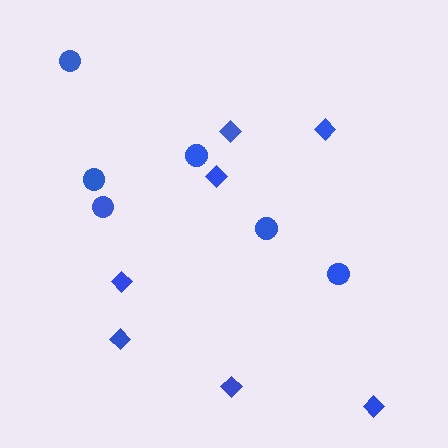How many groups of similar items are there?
There are 2 groups: one group of diamonds (7) and one group of circles (6).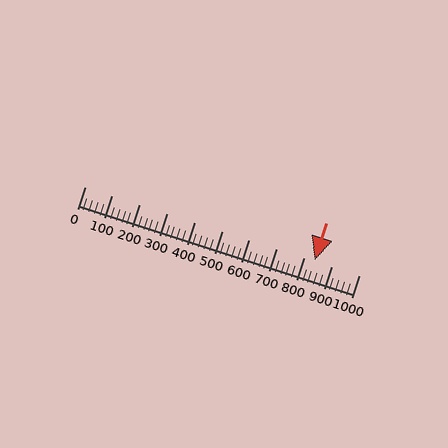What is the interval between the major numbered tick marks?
The major tick marks are spaced 100 units apart.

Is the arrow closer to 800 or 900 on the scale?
The arrow is closer to 800.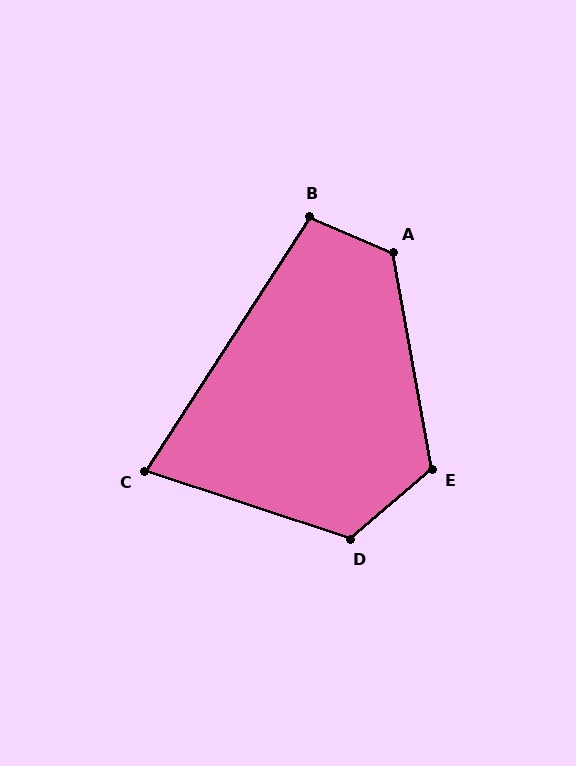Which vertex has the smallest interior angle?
C, at approximately 75 degrees.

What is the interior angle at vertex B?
Approximately 100 degrees (obtuse).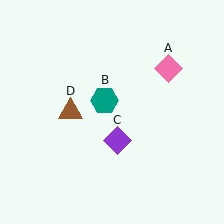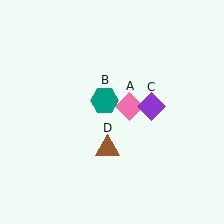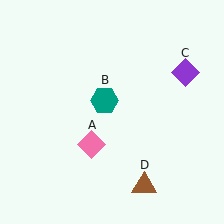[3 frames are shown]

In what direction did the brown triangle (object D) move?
The brown triangle (object D) moved down and to the right.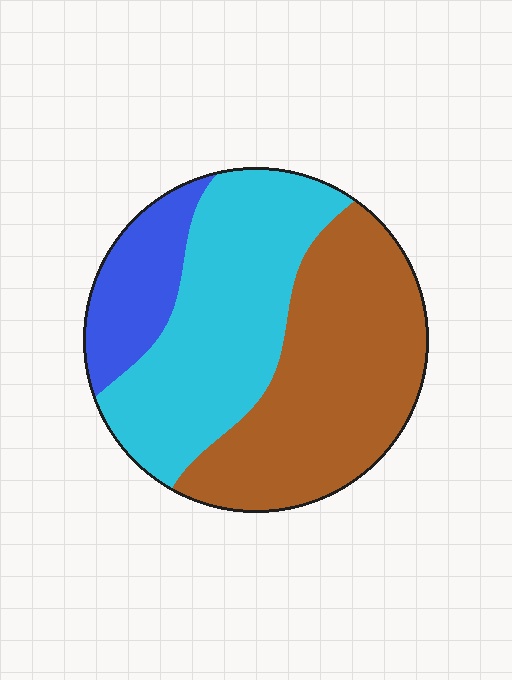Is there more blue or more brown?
Brown.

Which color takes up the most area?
Brown, at roughly 45%.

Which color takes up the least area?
Blue, at roughly 15%.